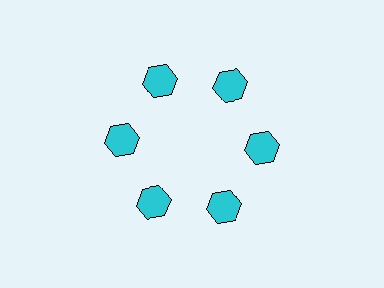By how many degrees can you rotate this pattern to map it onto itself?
The pattern maps onto itself every 60 degrees of rotation.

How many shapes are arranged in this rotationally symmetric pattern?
There are 6 shapes, arranged in 6 groups of 1.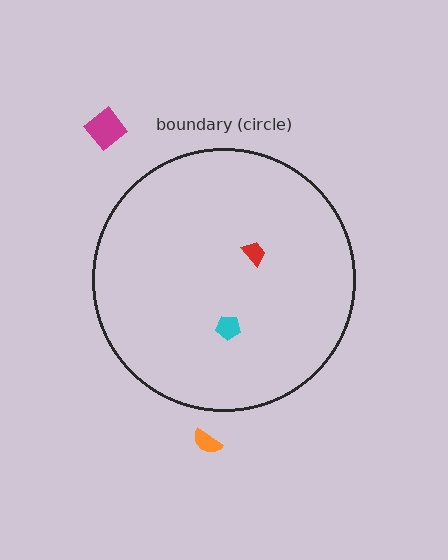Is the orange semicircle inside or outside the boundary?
Outside.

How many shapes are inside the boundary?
2 inside, 2 outside.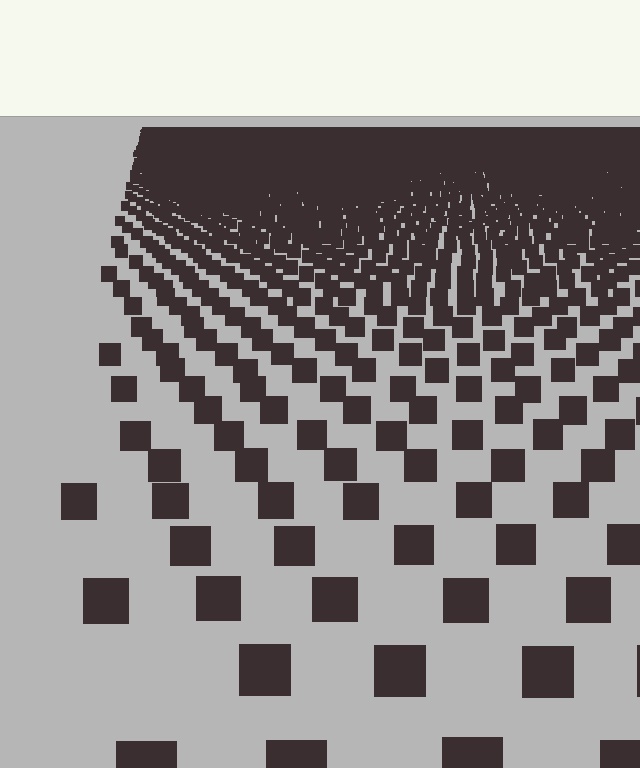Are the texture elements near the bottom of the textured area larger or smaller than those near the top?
Larger. Near the bottom, elements are closer to the viewer and appear at a bigger on-screen size.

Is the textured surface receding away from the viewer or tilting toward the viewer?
The surface is receding away from the viewer. Texture elements get smaller and denser toward the top.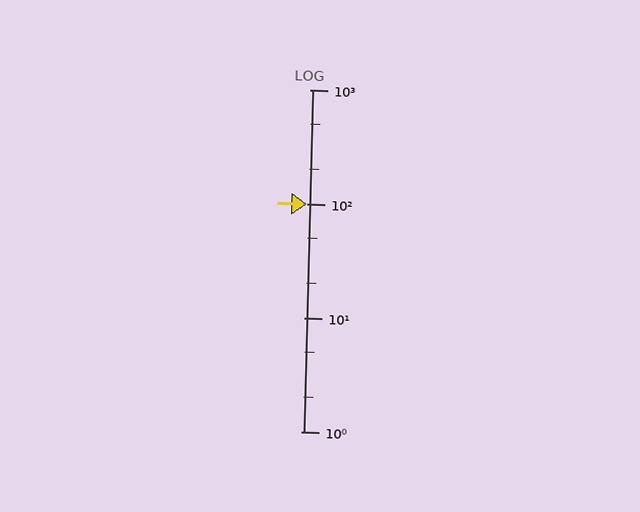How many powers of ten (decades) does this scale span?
The scale spans 3 decades, from 1 to 1000.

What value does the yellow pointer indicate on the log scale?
The pointer indicates approximately 100.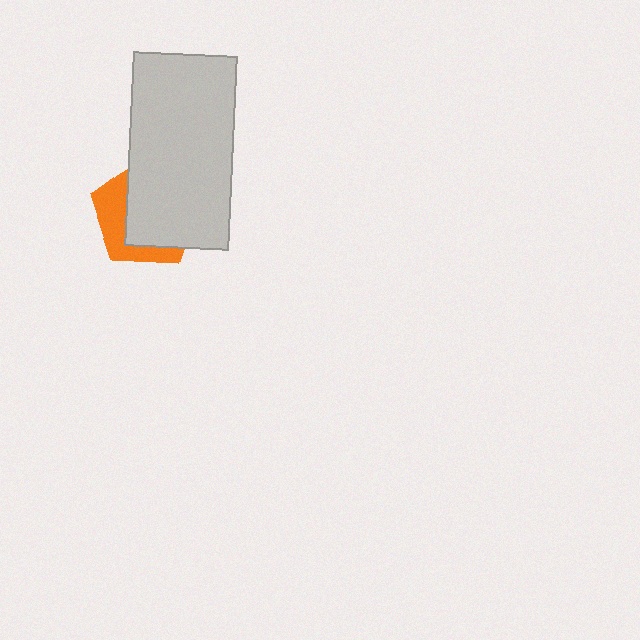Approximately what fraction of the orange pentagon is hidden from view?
Roughly 65% of the orange pentagon is hidden behind the light gray rectangle.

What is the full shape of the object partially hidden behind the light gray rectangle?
The partially hidden object is an orange pentagon.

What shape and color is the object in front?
The object in front is a light gray rectangle.